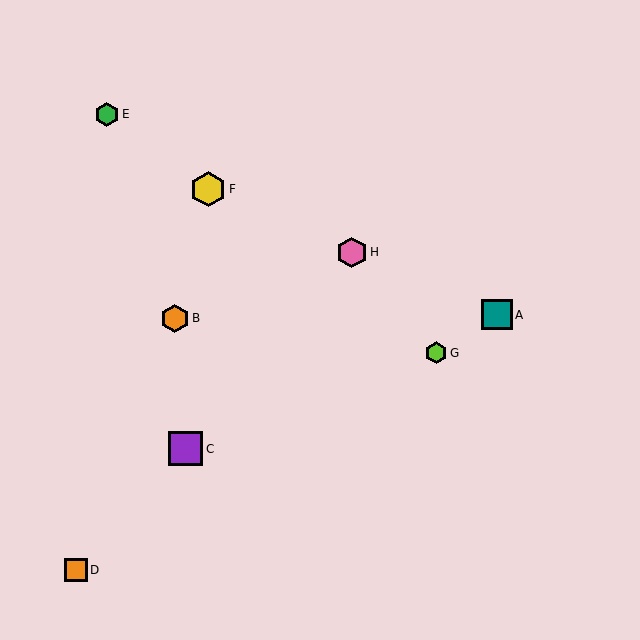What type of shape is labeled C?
Shape C is a purple square.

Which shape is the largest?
The yellow hexagon (labeled F) is the largest.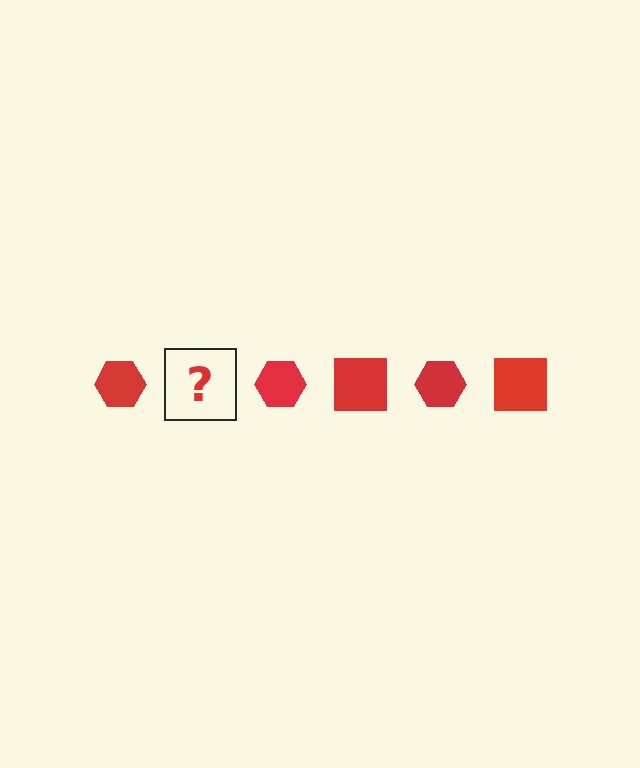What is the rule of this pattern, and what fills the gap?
The rule is that the pattern cycles through hexagon, square shapes in red. The gap should be filled with a red square.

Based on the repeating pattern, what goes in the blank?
The blank should be a red square.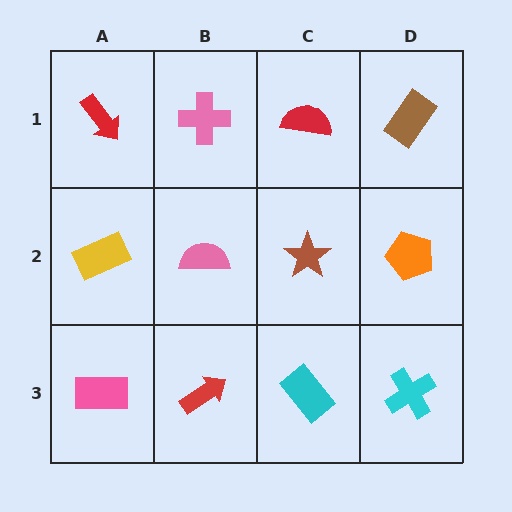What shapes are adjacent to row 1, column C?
A brown star (row 2, column C), a pink cross (row 1, column B), a brown rectangle (row 1, column D).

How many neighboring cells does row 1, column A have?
2.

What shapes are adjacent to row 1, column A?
A yellow rectangle (row 2, column A), a pink cross (row 1, column B).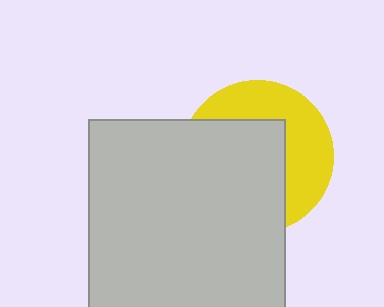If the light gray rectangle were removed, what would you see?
You would see the complete yellow circle.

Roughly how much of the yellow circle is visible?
A small part of it is visible (roughly 43%).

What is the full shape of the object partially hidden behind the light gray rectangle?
The partially hidden object is a yellow circle.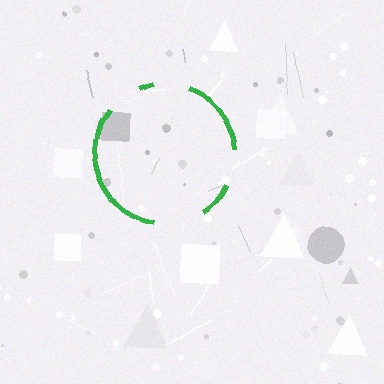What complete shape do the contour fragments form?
The contour fragments form a circle.